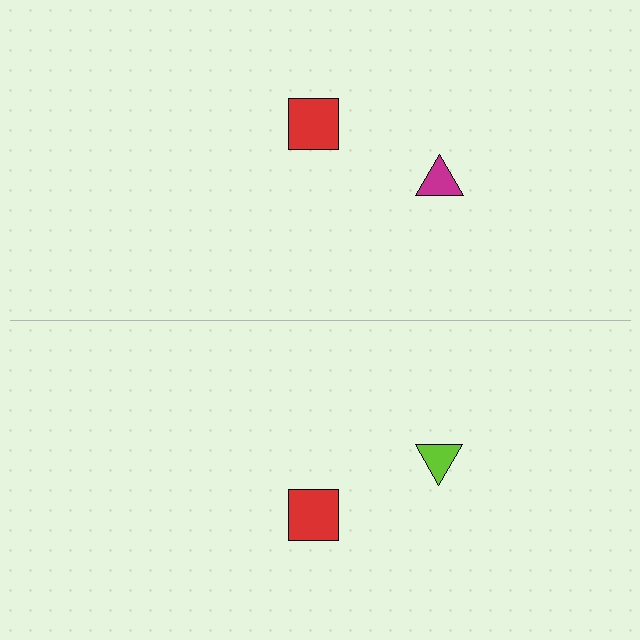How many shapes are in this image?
There are 4 shapes in this image.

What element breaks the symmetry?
The lime triangle on the bottom side breaks the symmetry — its mirror counterpart is magenta.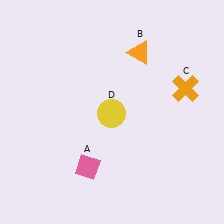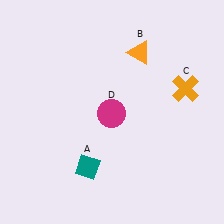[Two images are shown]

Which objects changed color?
A changed from pink to teal. D changed from yellow to magenta.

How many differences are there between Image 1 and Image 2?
There are 2 differences between the two images.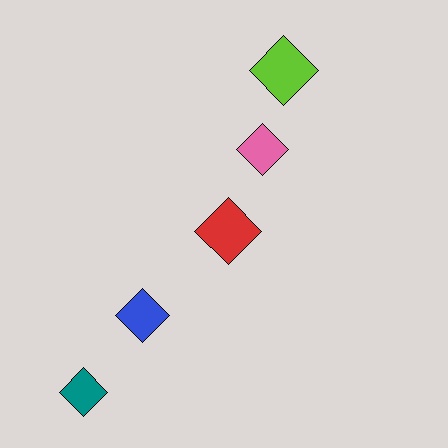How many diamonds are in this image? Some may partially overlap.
There are 5 diamonds.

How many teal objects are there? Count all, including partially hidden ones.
There is 1 teal object.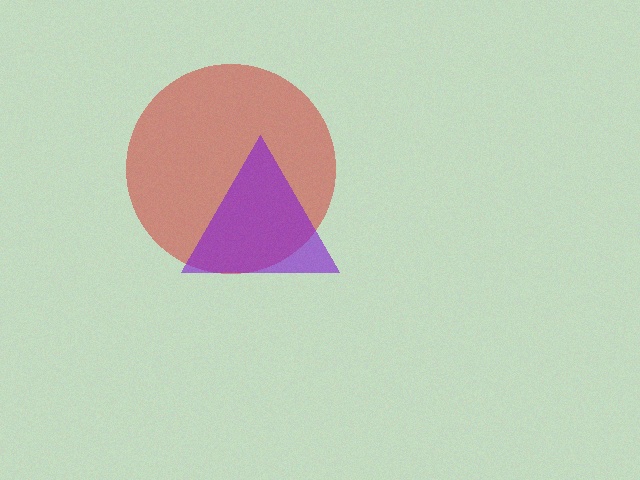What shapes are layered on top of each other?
The layered shapes are: a red circle, a purple triangle.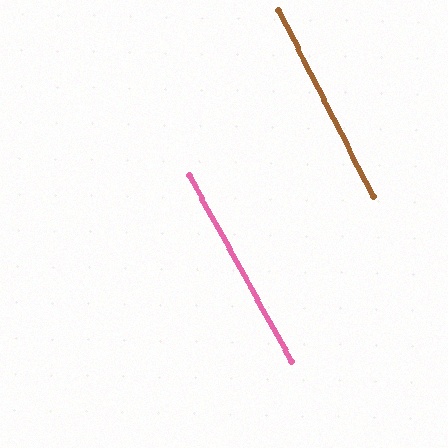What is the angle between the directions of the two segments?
Approximately 2 degrees.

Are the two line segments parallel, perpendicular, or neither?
Parallel — their directions differ by only 1.7°.